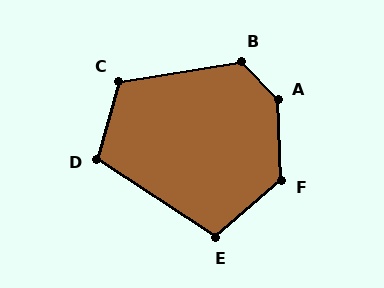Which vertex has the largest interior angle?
A, at approximately 140 degrees.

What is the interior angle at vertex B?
Approximately 124 degrees (obtuse).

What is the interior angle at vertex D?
Approximately 108 degrees (obtuse).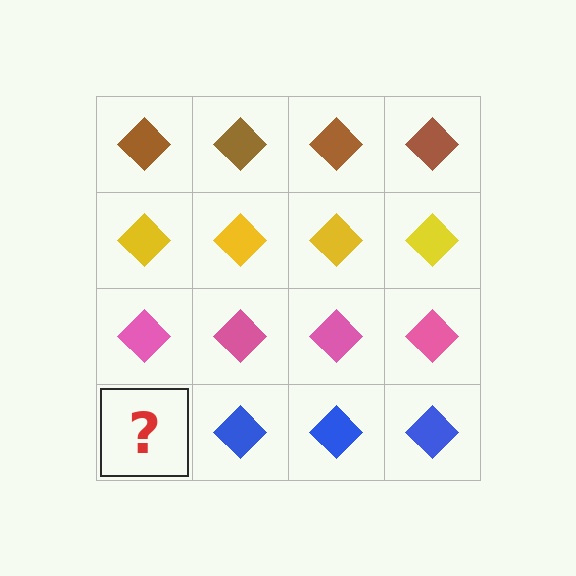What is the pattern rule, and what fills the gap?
The rule is that each row has a consistent color. The gap should be filled with a blue diamond.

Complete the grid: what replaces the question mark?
The question mark should be replaced with a blue diamond.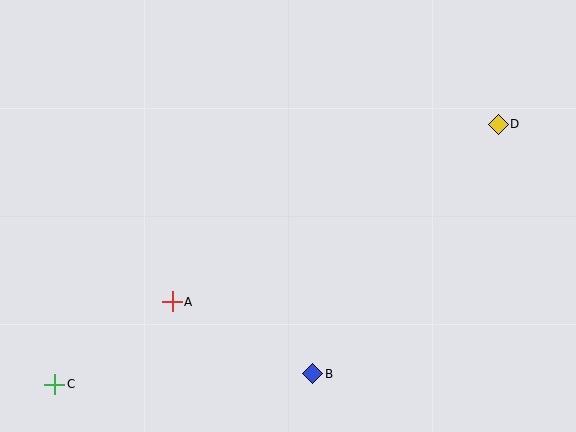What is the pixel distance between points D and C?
The distance between D and C is 514 pixels.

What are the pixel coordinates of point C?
Point C is at (55, 384).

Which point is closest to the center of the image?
Point A at (172, 302) is closest to the center.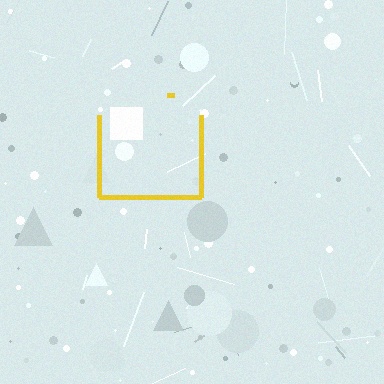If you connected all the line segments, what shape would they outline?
They would outline a square.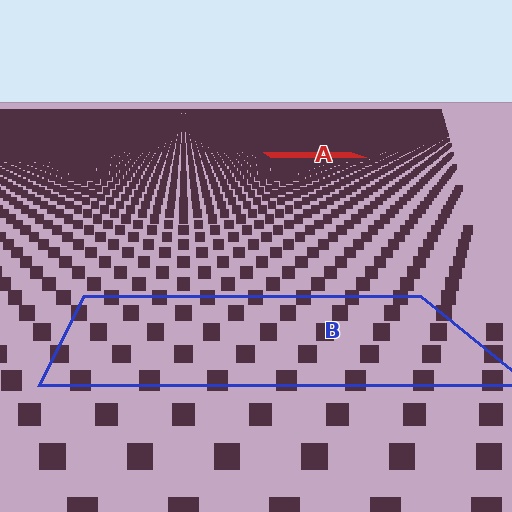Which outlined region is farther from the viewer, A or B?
Region A is farther from the viewer — the texture elements inside it appear smaller and more densely packed.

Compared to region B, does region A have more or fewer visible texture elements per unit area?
Region A has more texture elements per unit area — they are packed more densely because it is farther away.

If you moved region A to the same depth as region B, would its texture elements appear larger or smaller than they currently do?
They would appear larger. At a closer depth, the same texture elements are projected at a bigger on-screen size.